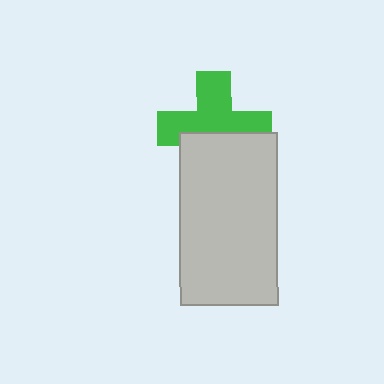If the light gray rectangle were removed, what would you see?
You would see the complete green cross.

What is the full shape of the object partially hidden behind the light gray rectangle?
The partially hidden object is a green cross.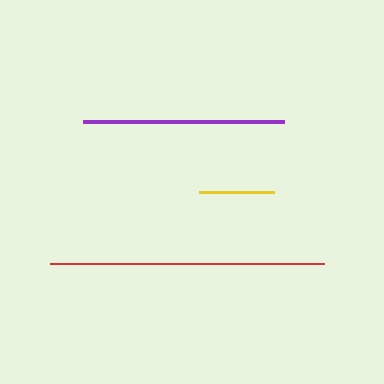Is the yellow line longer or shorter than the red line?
The red line is longer than the yellow line.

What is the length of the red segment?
The red segment is approximately 274 pixels long.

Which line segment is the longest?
The red line is the longest at approximately 274 pixels.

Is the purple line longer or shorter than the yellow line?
The purple line is longer than the yellow line.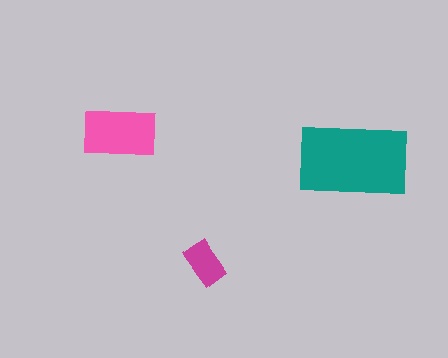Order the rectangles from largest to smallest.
the teal one, the pink one, the magenta one.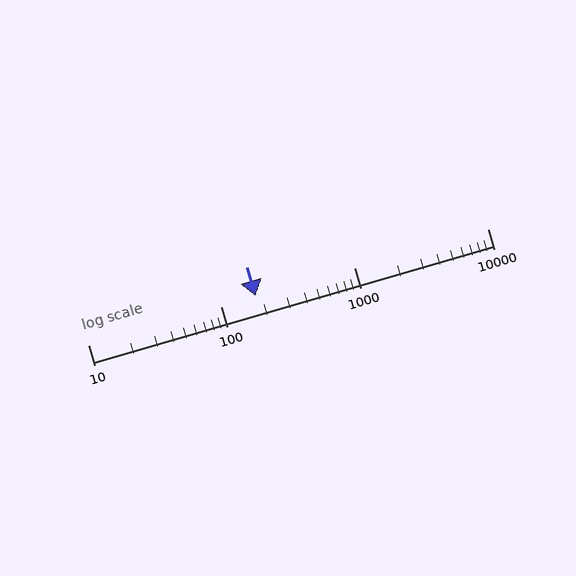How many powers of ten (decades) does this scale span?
The scale spans 3 decades, from 10 to 10000.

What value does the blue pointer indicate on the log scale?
The pointer indicates approximately 180.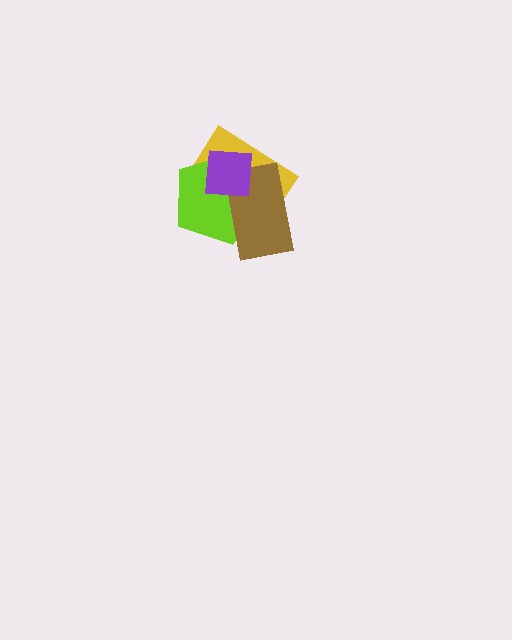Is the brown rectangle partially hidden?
Yes, it is partially covered by another shape.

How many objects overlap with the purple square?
3 objects overlap with the purple square.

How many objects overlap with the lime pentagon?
3 objects overlap with the lime pentagon.